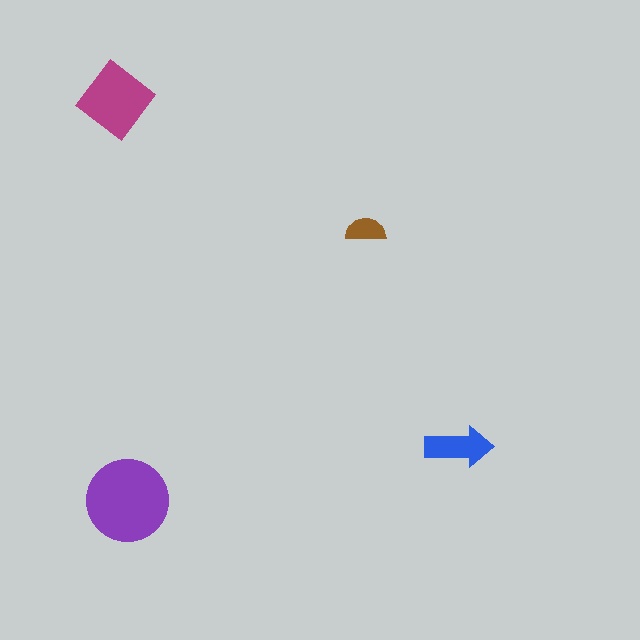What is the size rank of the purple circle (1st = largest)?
1st.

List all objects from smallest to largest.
The brown semicircle, the blue arrow, the magenta diamond, the purple circle.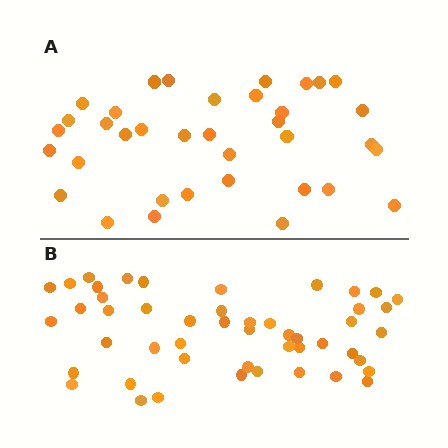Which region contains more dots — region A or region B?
Region B (the bottom region) has more dots.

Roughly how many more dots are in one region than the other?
Region B has approximately 15 more dots than region A.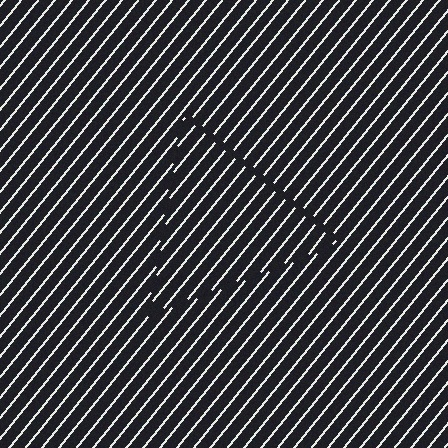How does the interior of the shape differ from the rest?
The interior of the shape contains the same grating, shifted by half a period — the contour is defined by the phase discontinuity where line-ends from the inner and outer gratings abut.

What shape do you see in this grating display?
An illusory triangle. The interior of the shape contains the same grating, shifted by half a period — the contour is defined by the phase discontinuity where line-ends from the inner and outer gratings abut.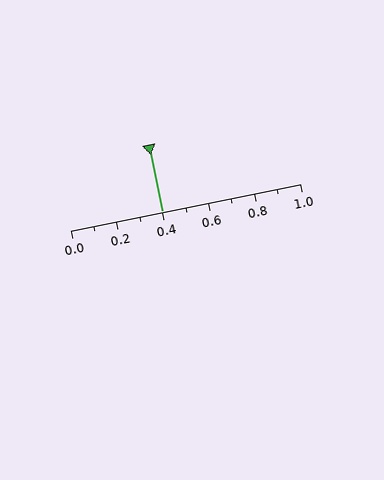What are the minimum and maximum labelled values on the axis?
The axis runs from 0.0 to 1.0.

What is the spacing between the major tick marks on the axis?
The major ticks are spaced 0.2 apart.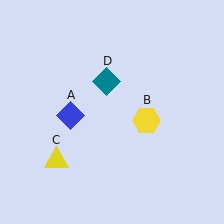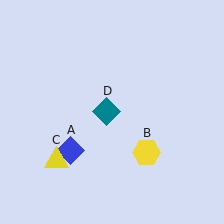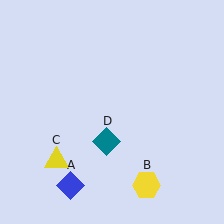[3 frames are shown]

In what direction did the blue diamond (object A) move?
The blue diamond (object A) moved down.